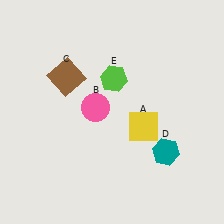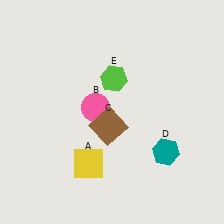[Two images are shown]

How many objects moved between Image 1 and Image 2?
2 objects moved between the two images.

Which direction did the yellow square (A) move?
The yellow square (A) moved left.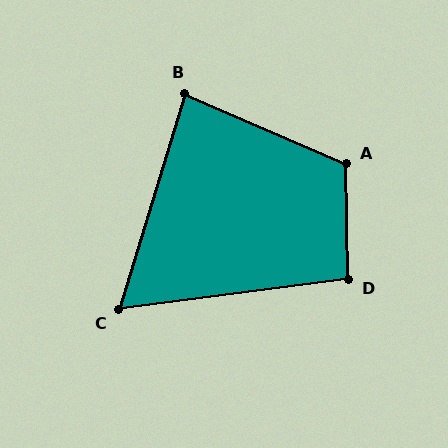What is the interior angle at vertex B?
Approximately 84 degrees (acute).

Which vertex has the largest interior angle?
A, at approximately 114 degrees.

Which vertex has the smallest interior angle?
C, at approximately 66 degrees.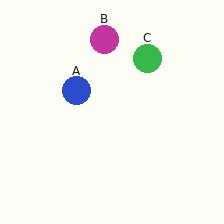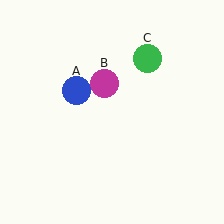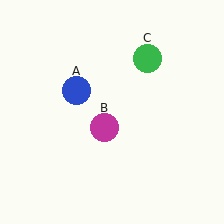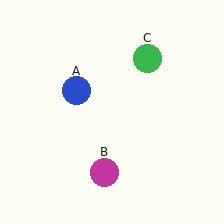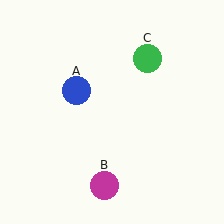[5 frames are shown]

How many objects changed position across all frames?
1 object changed position: magenta circle (object B).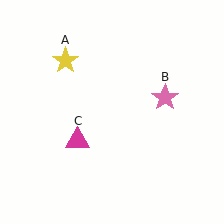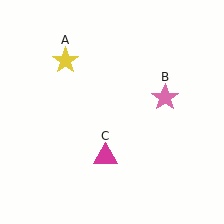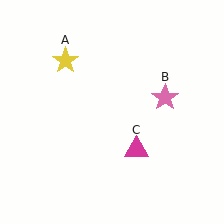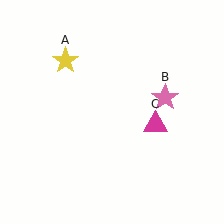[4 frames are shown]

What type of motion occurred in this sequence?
The magenta triangle (object C) rotated counterclockwise around the center of the scene.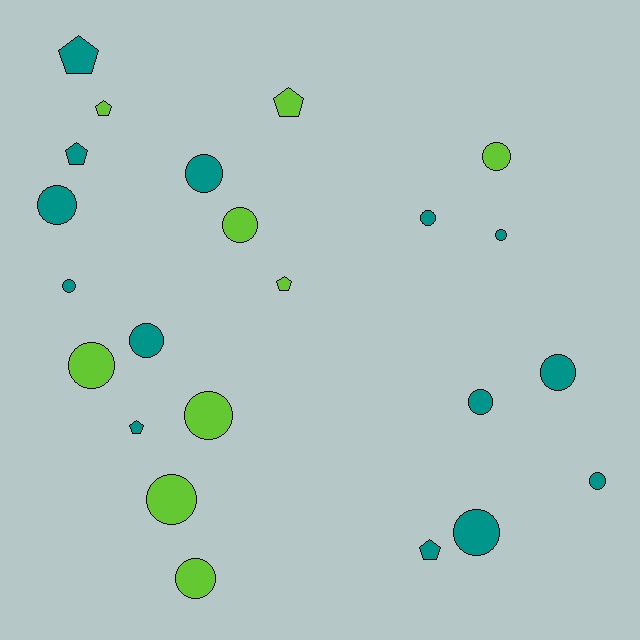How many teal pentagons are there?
There are 4 teal pentagons.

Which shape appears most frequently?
Circle, with 16 objects.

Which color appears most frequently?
Teal, with 14 objects.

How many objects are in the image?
There are 23 objects.